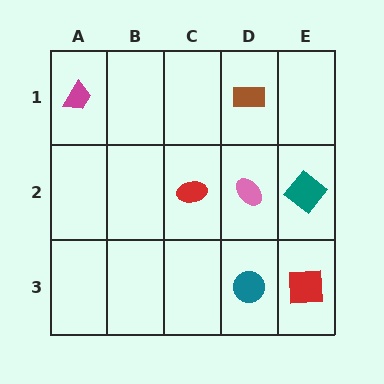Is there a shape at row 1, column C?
No, that cell is empty.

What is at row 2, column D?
A pink ellipse.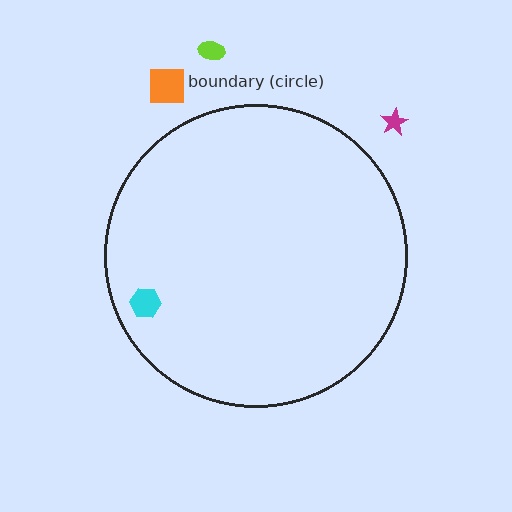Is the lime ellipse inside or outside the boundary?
Outside.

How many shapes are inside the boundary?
1 inside, 3 outside.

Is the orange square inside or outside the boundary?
Outside.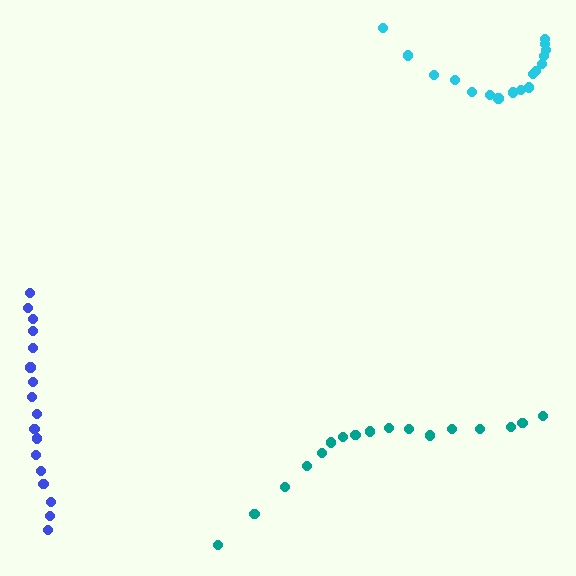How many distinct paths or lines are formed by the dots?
There are 3 distinct paths.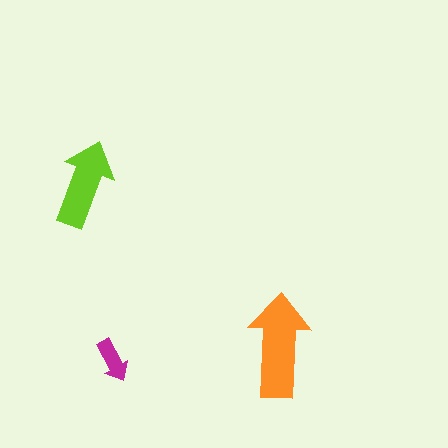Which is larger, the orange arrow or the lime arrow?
The orange one.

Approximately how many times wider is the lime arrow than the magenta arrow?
About 2 times wider.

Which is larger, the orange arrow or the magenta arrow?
The orange one.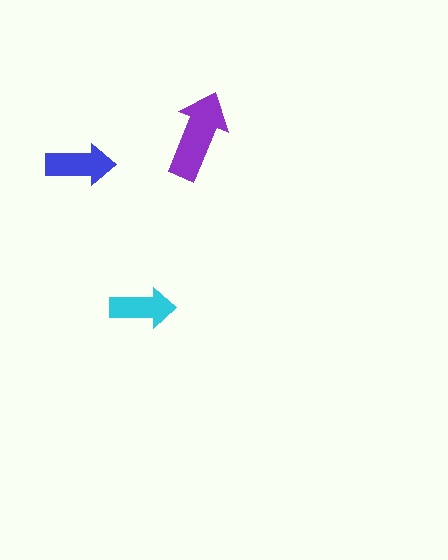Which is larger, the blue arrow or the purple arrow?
The purple one.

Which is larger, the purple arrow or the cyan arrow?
The purple one.